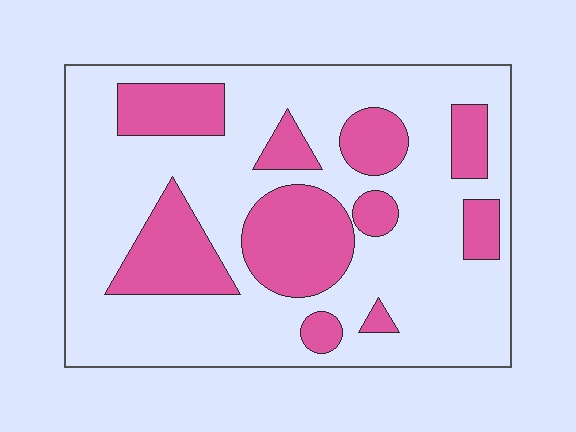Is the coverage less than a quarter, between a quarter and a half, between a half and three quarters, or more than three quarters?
Between a quarter and a half.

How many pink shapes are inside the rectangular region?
10.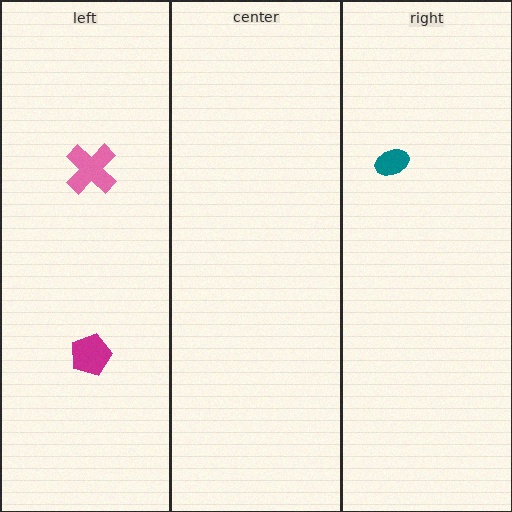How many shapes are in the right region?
1.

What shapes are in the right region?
The teal ellipse.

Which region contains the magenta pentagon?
The left region.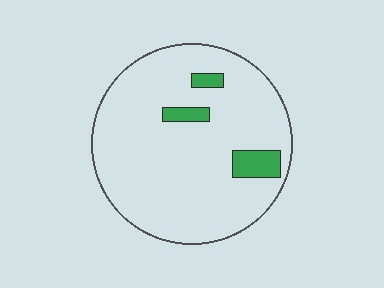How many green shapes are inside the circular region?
3.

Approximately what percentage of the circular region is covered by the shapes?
Approximately 10%.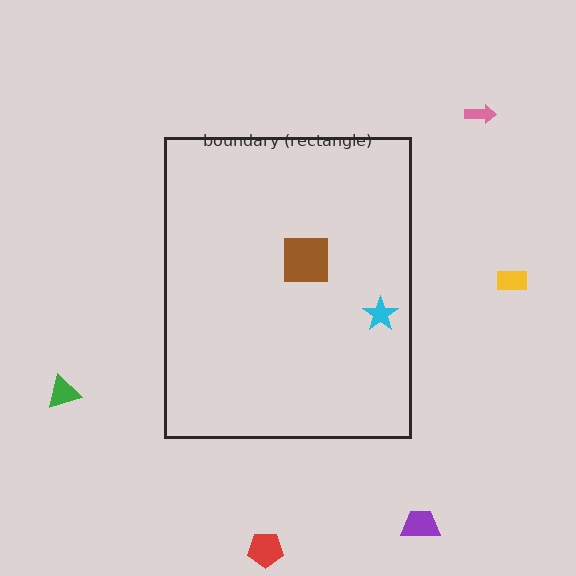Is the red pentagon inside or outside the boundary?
Outside.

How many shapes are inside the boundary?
2 inside, 5 outside.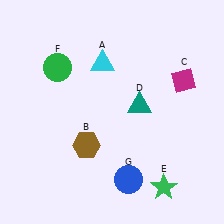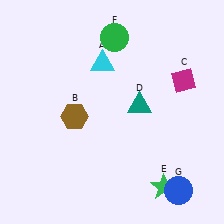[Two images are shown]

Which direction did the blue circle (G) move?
The blue circle (G) moved right.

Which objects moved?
The objects that moved are: the brown hexagon (B), the green circle (F), the blue circle (G).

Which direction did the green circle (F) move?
The green circle (F) moved right.